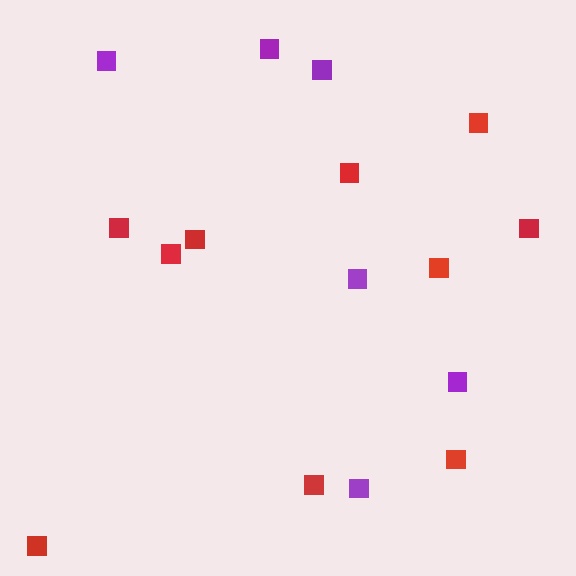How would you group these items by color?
There are 2 groups: one group of red squares (10) and one group of purple squares (6).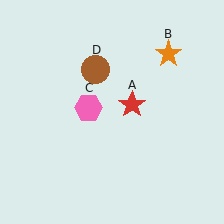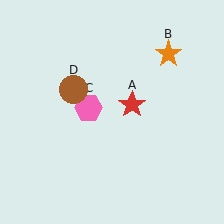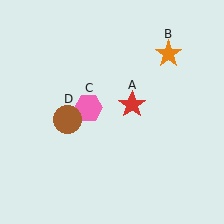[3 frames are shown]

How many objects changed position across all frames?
1 object changed position: brown circle (object D).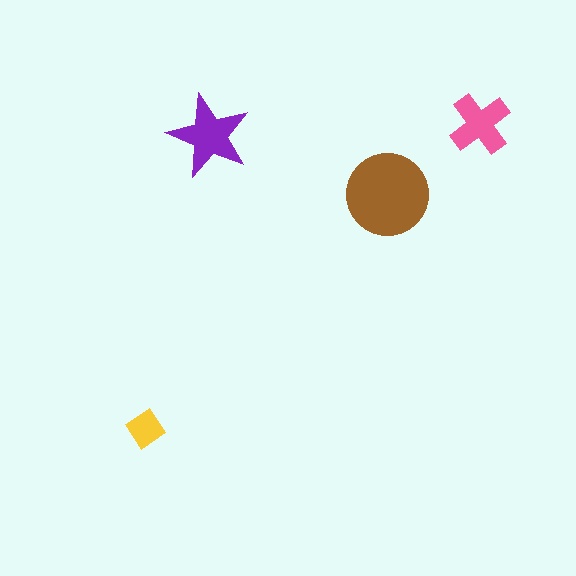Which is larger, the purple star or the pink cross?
The purple star.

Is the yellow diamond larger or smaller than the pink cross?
Smaller.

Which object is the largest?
The brown circle.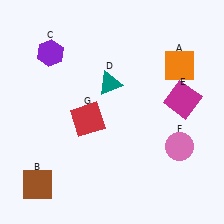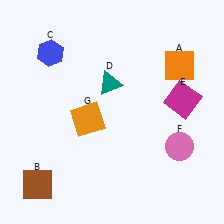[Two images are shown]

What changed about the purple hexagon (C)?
In Image 1, C is purple. In Image 2, it changed to blue.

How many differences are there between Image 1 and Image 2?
There are 2 differences between the two images.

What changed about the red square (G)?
In Image 1, G is red. In Image 2, it changed to orange.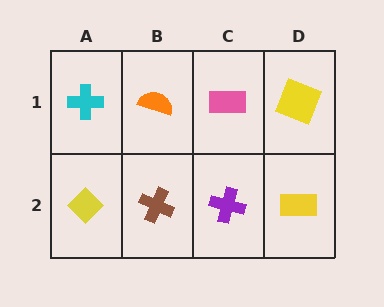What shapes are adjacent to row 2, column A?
A cyan cross (row 1, column A), a brown cross (row 2, column B).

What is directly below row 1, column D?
A yellow rectangle.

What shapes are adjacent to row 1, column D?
A yellow rectangle (row 2, column D), a pink rectangle (row 1, column C).